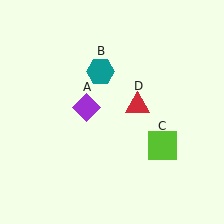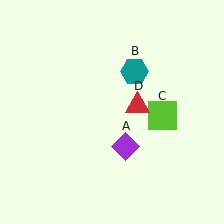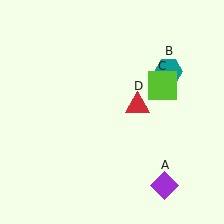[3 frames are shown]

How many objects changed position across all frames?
3 objects changed position: purple diamond (object A), teal hexagon (object B), lime square (object C).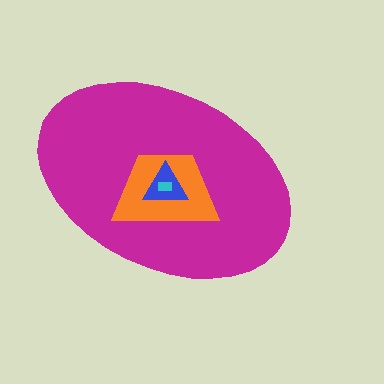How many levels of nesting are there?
4.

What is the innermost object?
The cyan rectangle.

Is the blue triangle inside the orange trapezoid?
Yes.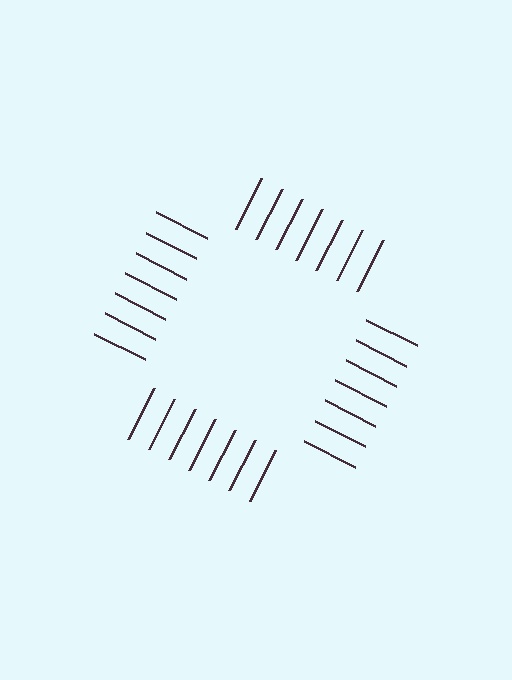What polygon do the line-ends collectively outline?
An illusory square — the line segments terminate on its edges but no continuous stroke is drawn.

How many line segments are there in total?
28 — 7 along each of the 4 edges.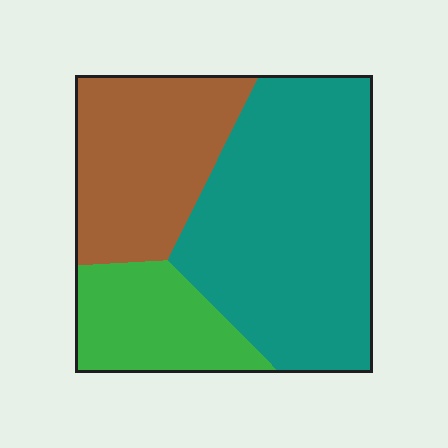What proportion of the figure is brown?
Brown covers around 30% of the figure.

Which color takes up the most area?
Teal, at roughly 50%.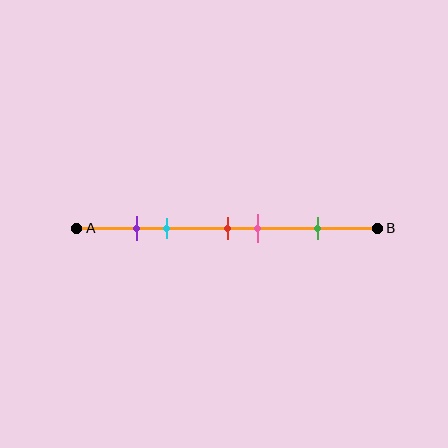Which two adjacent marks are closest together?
The purple and cyan marks are the closest adjacent pair.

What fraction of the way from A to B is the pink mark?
The pink mark is approximately 60% (0.6) of the way from A to B.